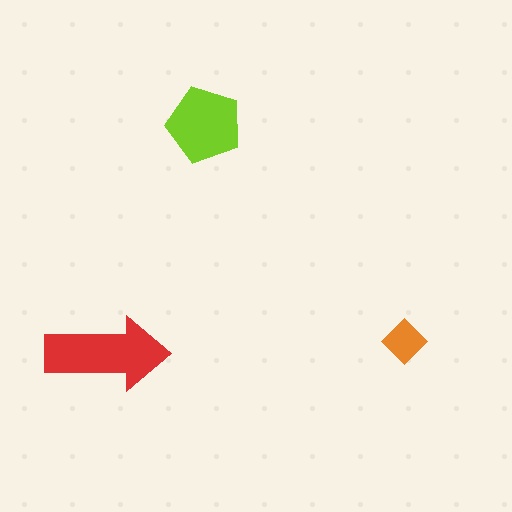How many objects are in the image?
There are 3 objects in the image.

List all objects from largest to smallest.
The red arrow, the lime pentagon, the orange diamond.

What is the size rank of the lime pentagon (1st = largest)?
2nd.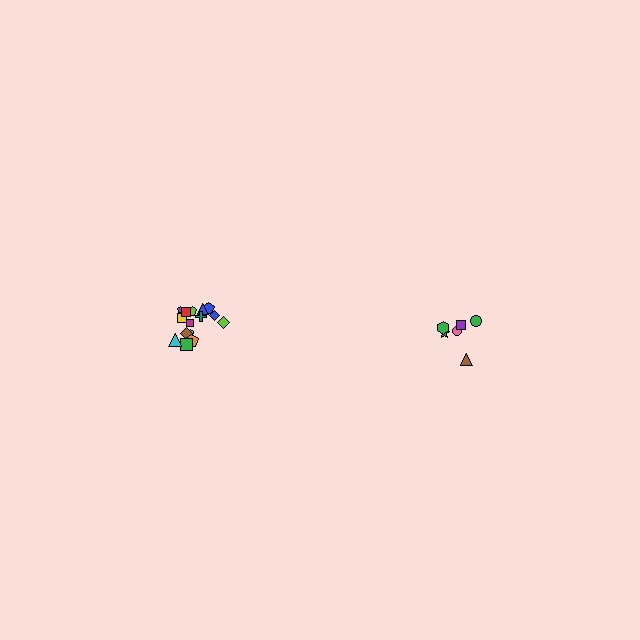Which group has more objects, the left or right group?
The left group.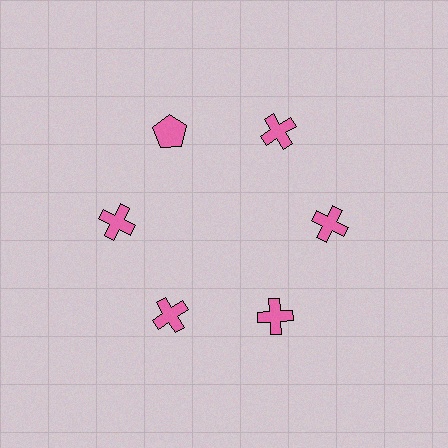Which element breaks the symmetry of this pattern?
The pink pentagon at roughly the 11 o'clock position breaks the symmetry. All other shapes are pink crosses.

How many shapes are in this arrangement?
There are 6 shapes arranged in a ring pattern.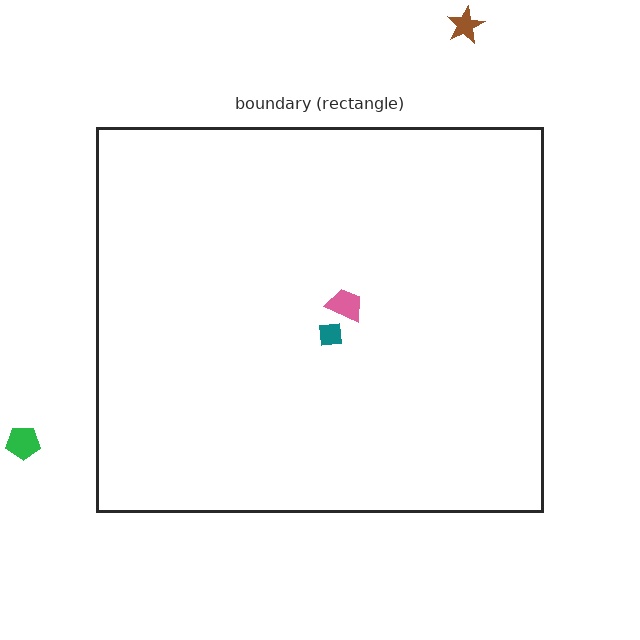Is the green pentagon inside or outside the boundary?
Outside.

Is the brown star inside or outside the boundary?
Outside.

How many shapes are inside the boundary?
2 inside, 2 outside.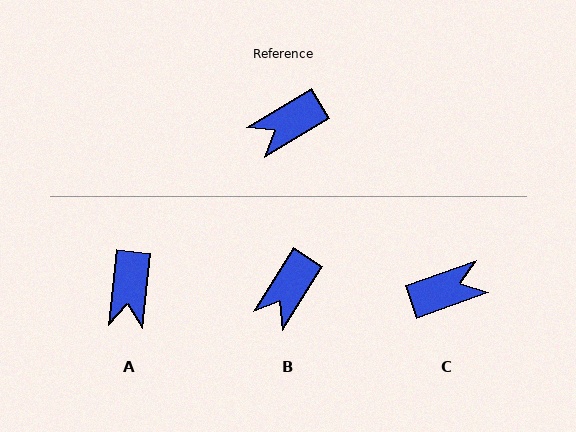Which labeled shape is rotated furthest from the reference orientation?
C, about 169 degrees away.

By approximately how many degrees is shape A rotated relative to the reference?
Approximately 53 degrees counter-clockwise.